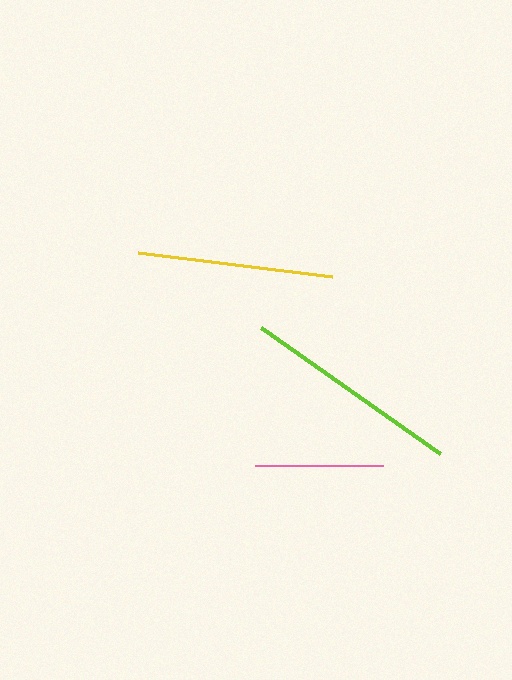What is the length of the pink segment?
The pink segment is approximately 128 pixels long.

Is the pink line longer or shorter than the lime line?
The lime line is longer than the pink line.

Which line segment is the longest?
The lime line is the longest at approximately 219 pixels.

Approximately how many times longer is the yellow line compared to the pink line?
The yellow line is approximately 1.5 times the length of the pink line.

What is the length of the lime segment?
The lime segment is approximately 219 pixels long.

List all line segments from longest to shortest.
From longest to shortest: lime, yellow, pink.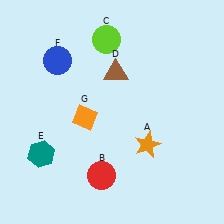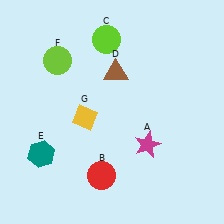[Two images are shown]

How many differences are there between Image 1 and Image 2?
There are 3 differences between the two images.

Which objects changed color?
A changed from orange to magenta. F changed from blue to lime. G changed from orange to yellow.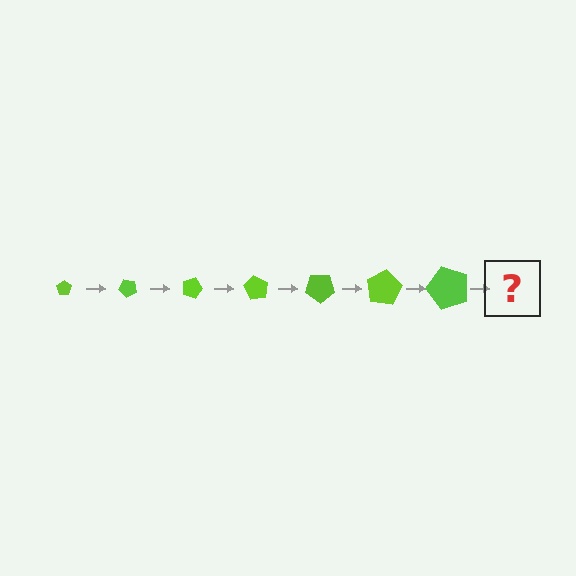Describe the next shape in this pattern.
It should be a pentagon, larger than the previous one and rotated 315 degrees from the start.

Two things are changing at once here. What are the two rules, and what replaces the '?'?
The two rules are that the pentagon grows larger each step and it rotates 45 degrees each step. The '?' should be a pentagon, larger than the previous one and rotated 315 degrees from the start.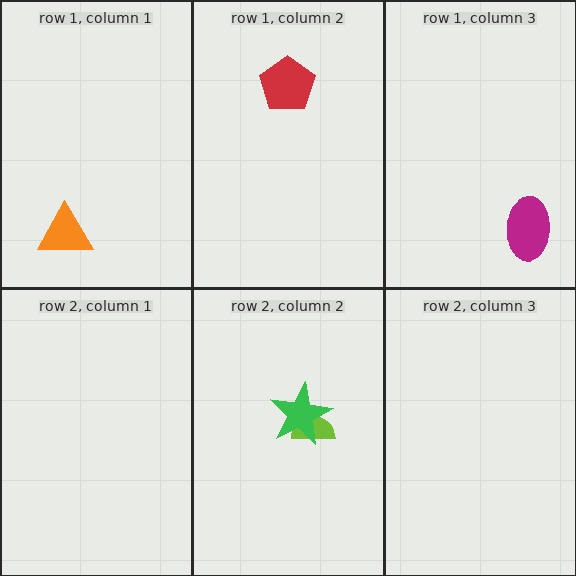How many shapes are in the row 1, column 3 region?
1.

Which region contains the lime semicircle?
The row 2, column 2 region.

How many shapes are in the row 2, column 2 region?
2.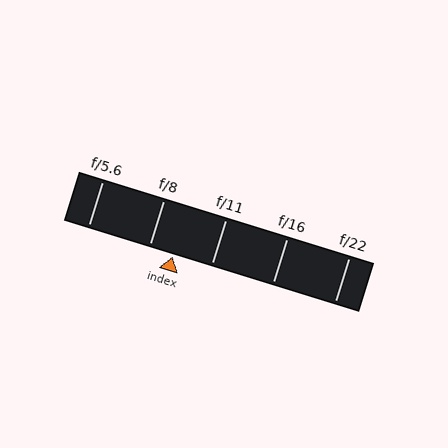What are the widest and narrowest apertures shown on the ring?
The widest aperture shown is f/5.6 and the narrowest is f/22.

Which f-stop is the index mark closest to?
The index mark is closest to f/8.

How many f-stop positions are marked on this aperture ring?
There are 5 f-stop positions marked.